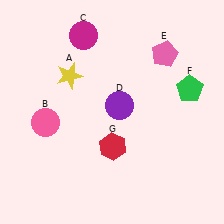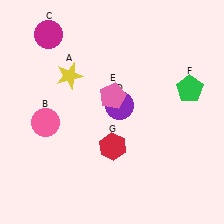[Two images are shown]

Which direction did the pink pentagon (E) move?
The pink pentagon (E) moved left.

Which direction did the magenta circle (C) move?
The magenta circle (C) moved left.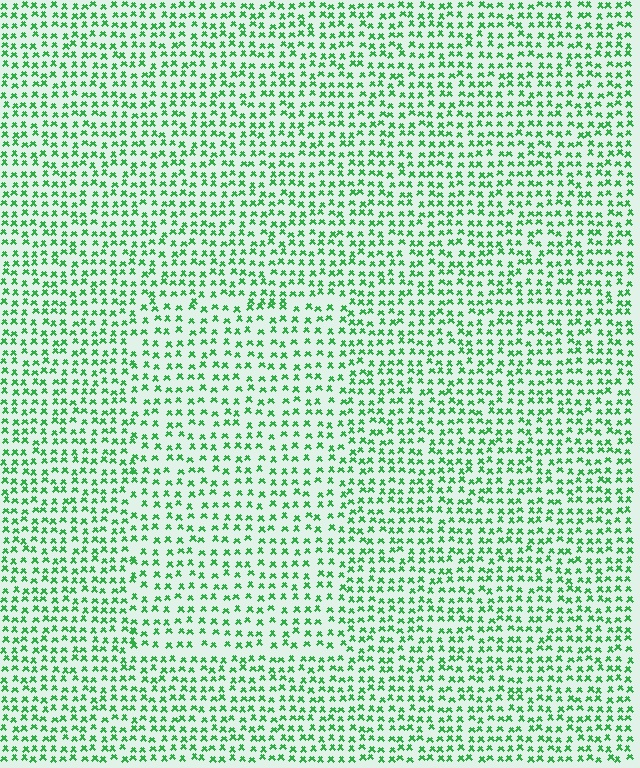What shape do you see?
I see a rectangle.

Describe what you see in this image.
The image contains small green elements arranged at two different densities. A rectangle-shaped region is visible where the elements are less densely packed than the surrounding area.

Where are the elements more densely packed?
The elements are more densely packed outside the rectangle boundary.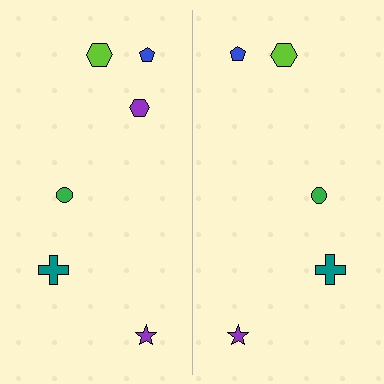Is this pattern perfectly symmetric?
No, the pattern is not perfectly symmetric. A purple hexagon is missing from the right side.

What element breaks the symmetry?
A purple hexagon is missing from the right side.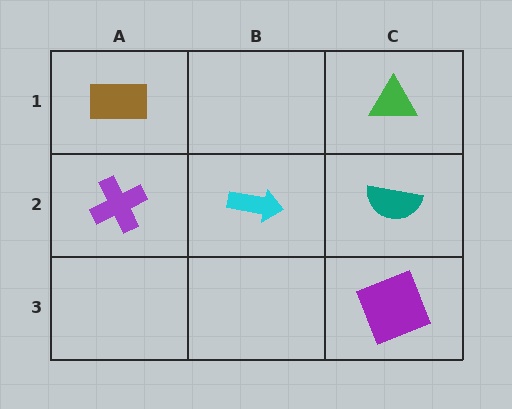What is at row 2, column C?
A teal semicircle.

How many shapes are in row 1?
2 shapes.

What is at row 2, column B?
A cyan arrow.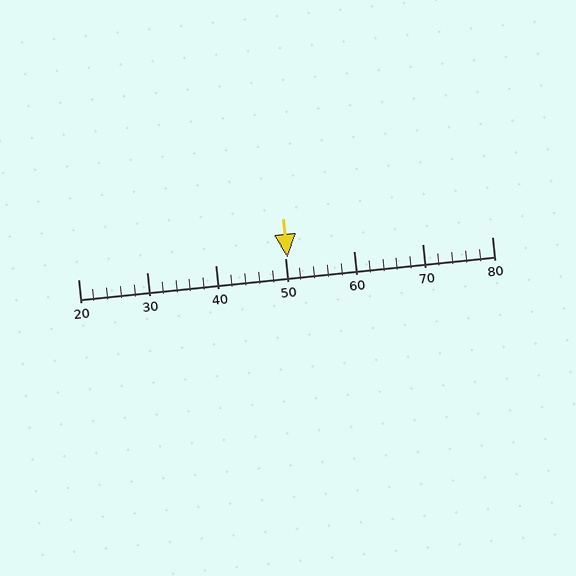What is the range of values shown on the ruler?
The ruler shows values from 20 to 80.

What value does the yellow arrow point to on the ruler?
The yellow arrow points to approximately 50.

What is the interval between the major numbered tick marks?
The major tick marks are spaced 10 units apart.